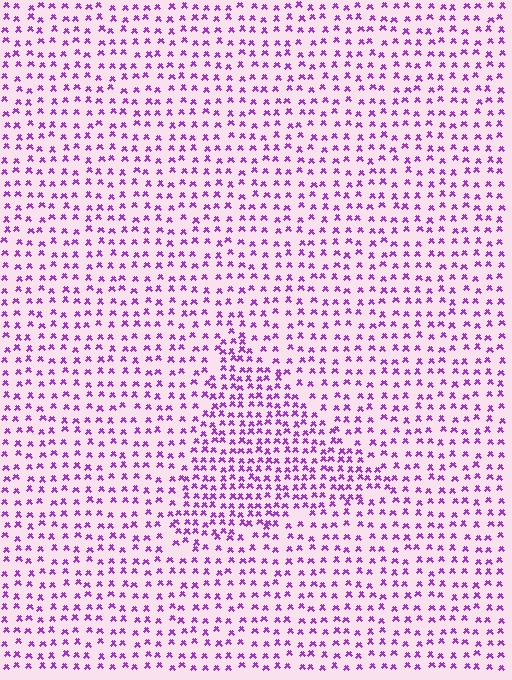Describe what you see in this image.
The image contains small purple elements arranged at two different densities. A triangle-shaped region is visible where the elements are more densely packed than the surrounding area.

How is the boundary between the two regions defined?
The boundary is defined by a change in element density (approximately 1.7x ratio). All elements are the same color, size, and shape.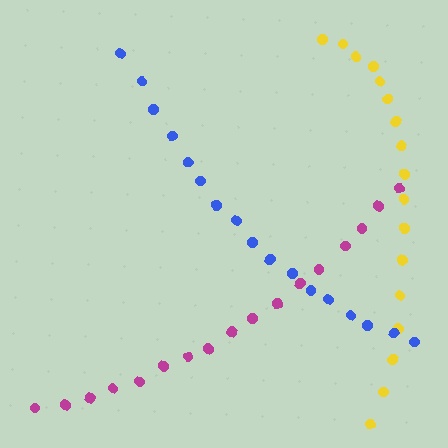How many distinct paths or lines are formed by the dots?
There are 3 distinct paths.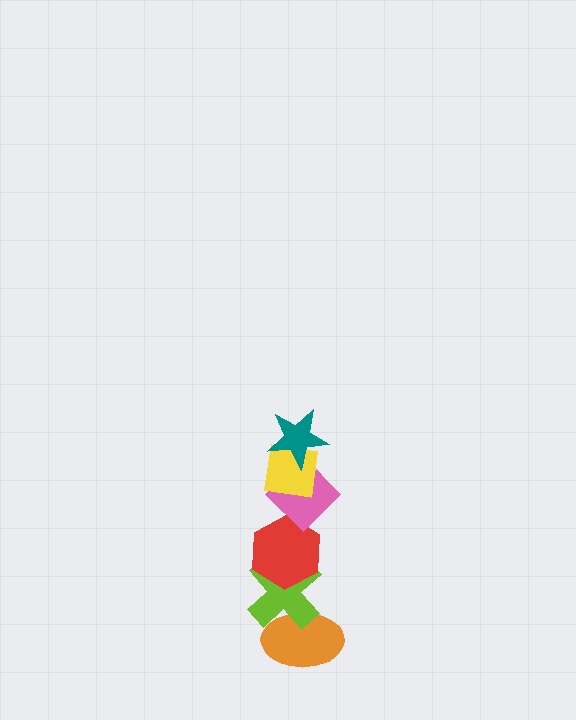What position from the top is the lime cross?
The lime cross is 5th from the top.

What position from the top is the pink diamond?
The pink diamond is 3rd from the top.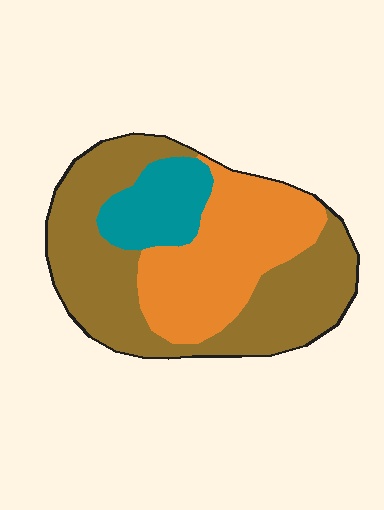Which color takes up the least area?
Teal, at roughly 15%.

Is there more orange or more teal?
Orange.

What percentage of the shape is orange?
Orange covers about 35% of the shape.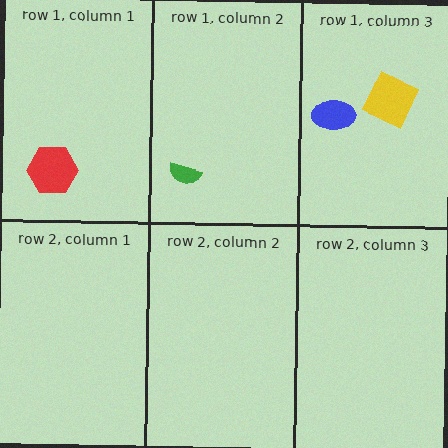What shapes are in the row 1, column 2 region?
The green semicircle.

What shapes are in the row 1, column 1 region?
The red hexagon.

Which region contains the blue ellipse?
The row 1, column 3 region.